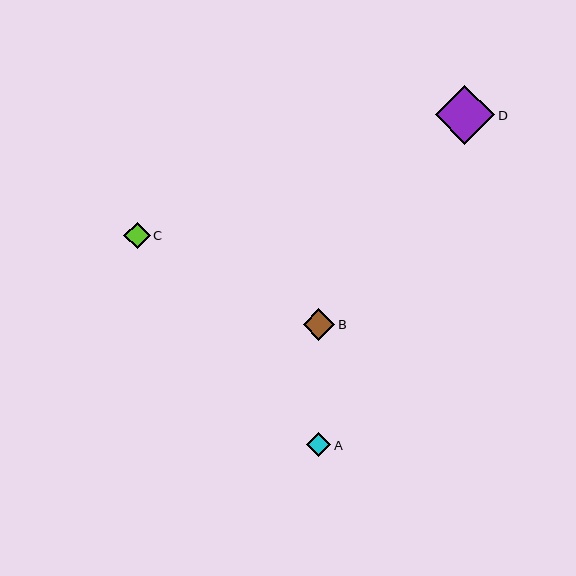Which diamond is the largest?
Diamond D is the largest with a size of approximately 60 pixels.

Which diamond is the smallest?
Diamond A is the smallest with a size of approximately 24 pixels.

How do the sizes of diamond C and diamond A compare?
Diamond C and diamond A are approximately the same size.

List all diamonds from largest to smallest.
From largest to smallest: D, B, C, A.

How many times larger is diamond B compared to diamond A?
Diamond B is approximately 1.3 times the size of diamond A.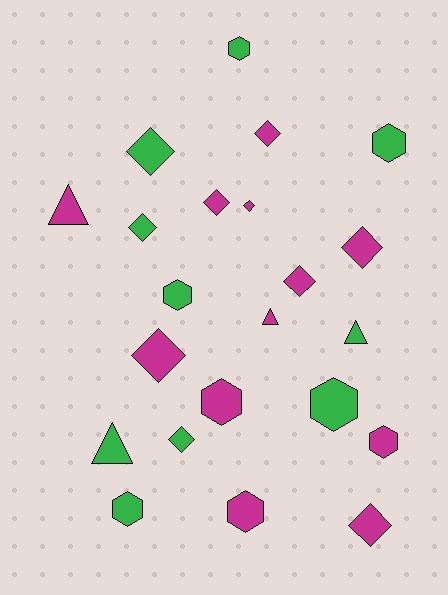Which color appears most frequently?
Magenta, with 12 objects.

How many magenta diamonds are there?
There are 7 magenta diamonds.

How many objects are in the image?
There are 22 objects.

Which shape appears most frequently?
Diamond, with 10 objects.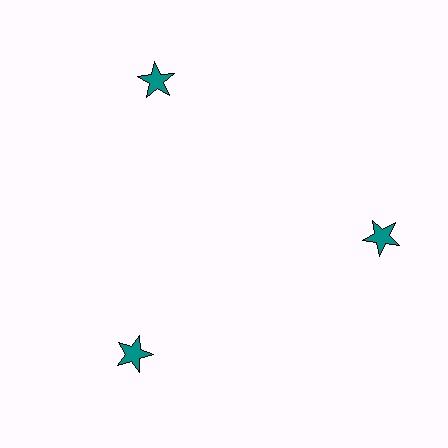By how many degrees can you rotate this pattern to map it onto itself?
The pattern maps onto itself every 120 degrees of rotation.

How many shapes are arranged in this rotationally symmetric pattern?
There are 3 shapes, arranged in 3 groups of 1.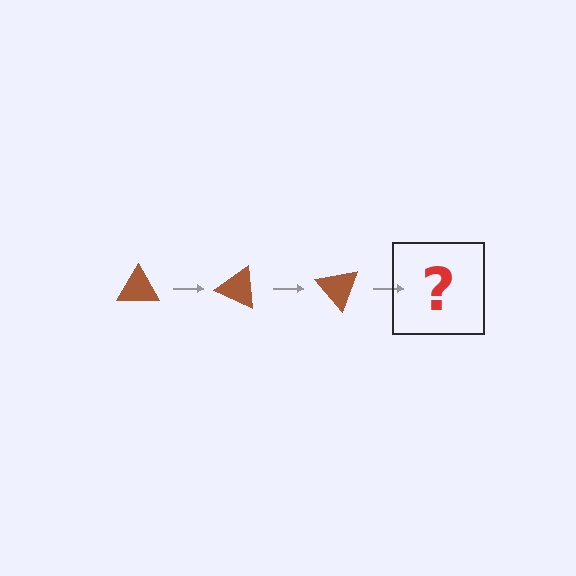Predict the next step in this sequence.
The next step is a brown triangle rotated 75 degrees.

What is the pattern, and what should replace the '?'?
The pattern is that the triangle rotates 25 degrees each step. The '?' should be a brown triangle rotated 75 degrees.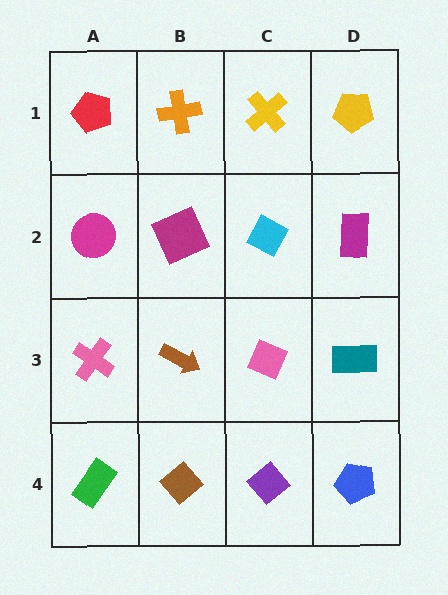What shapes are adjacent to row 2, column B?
An orange cross (row 1, column B), a brown arrow (row 3, column B), a magenta circle (row 2, column A), a cyan diamond (row 2, column C).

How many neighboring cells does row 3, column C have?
4.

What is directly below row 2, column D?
A teal rectangle.